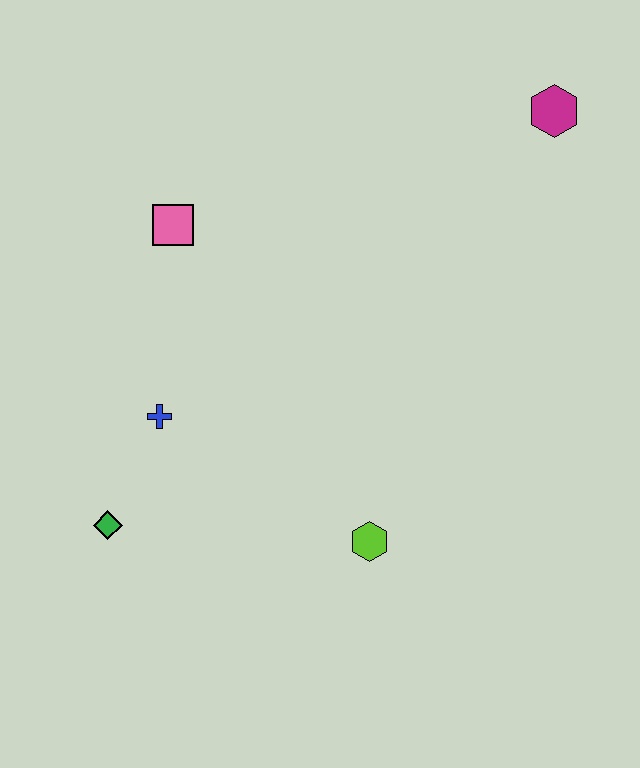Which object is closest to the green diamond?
The blue cross is closest to the green diamond.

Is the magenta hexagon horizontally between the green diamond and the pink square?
No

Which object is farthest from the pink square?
The magenta hexagon is farthest from the pink square.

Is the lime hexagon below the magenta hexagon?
Yes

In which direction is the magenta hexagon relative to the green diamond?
The magenta hexagon is to the right of the green diamond.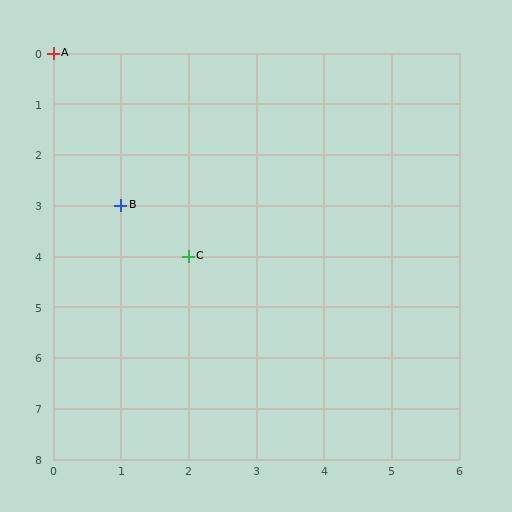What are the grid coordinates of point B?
Point B is at grid coordinates (1, 3).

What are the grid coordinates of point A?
Point A is at grid coordinates (0, 0).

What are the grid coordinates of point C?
Point C is at grid coordinates (2, 4).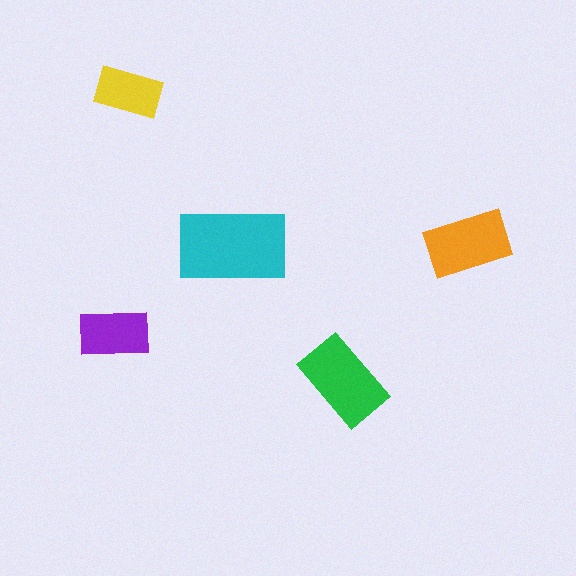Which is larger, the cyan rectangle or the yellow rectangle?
The cyan one.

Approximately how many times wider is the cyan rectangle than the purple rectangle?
About 1.5 times wider.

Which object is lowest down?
The green rectangle is bottommost.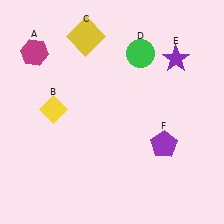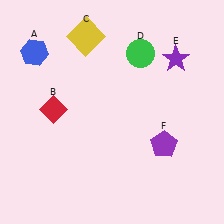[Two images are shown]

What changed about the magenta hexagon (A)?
In Image 1, A is magenta. In Image 2, it changed to blue.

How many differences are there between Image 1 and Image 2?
There are 2 differences between the two images.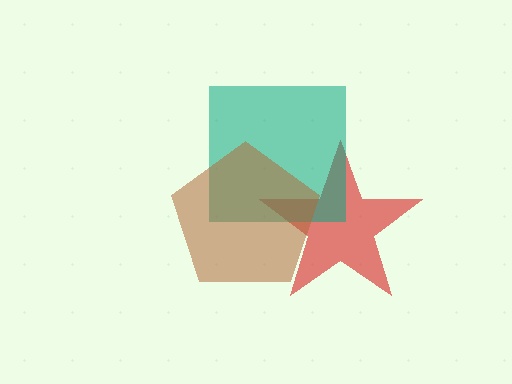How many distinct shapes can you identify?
There are 3 distinct shapes: a red star, a teal square, a brown pentagon.